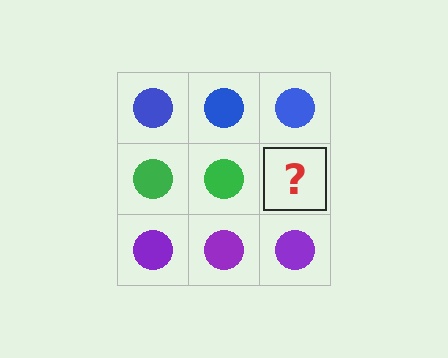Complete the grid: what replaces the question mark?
The question mark should be replaced with a green circle.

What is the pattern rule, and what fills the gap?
The rule is that each row has a consistent color. The gap should be filled with a green circle.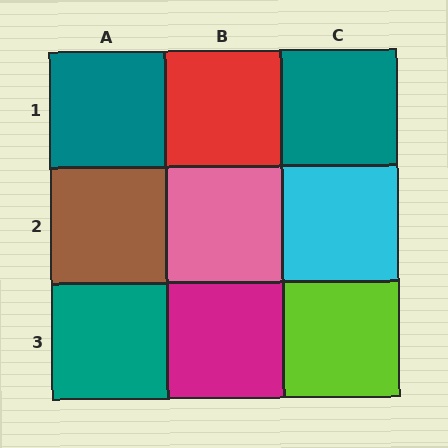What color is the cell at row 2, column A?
Brown.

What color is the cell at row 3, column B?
Magenta.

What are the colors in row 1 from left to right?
Teal, red, teal.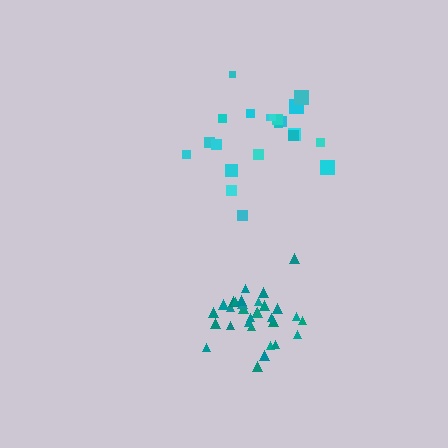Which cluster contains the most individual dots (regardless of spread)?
Teal (31).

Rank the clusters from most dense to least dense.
teal, cyan.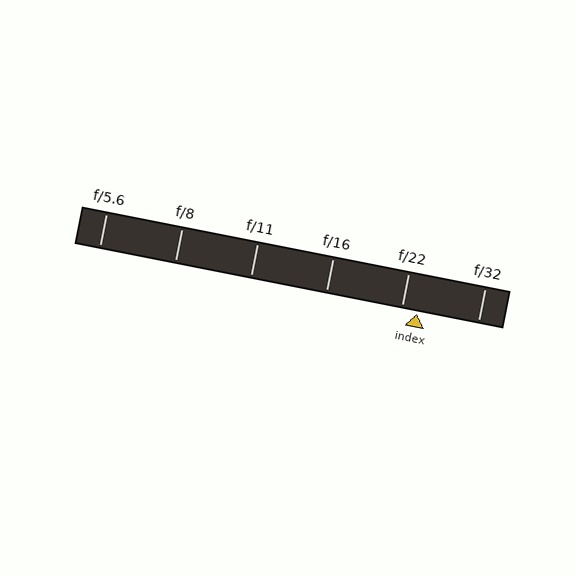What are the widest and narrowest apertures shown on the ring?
The widest aperture shown is f/5.6 and the narrowest is f/32.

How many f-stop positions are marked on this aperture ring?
There are 6 f-stop positions marked.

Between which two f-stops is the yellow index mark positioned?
The index mark is between f/22 and f/32.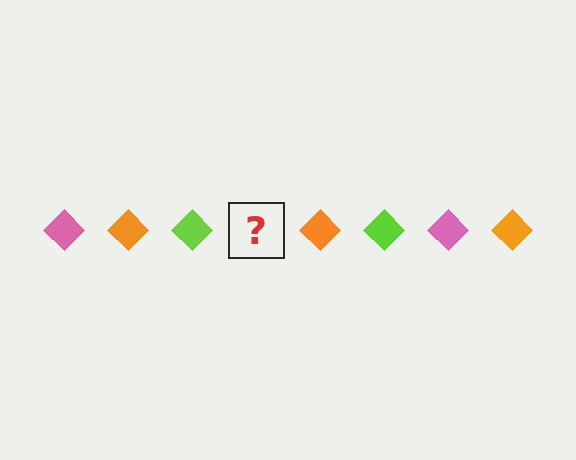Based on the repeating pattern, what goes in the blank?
The blank should be a pink diamond.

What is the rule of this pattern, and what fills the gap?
The rule is that the pattern cycles through pink, orange, lime diamonds. The gap should be filled with a pink diamond.